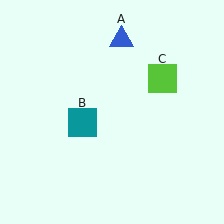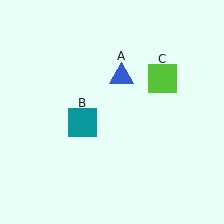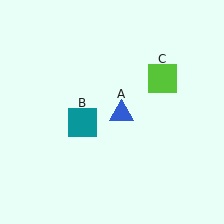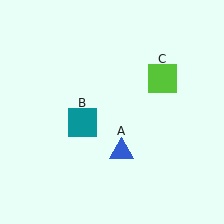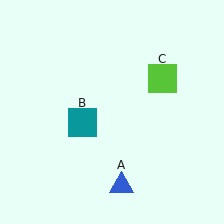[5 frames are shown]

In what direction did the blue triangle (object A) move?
The blue triangle (object A) moved down.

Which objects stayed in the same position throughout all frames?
Teal square (object B) and lime square (object C) remained stationary.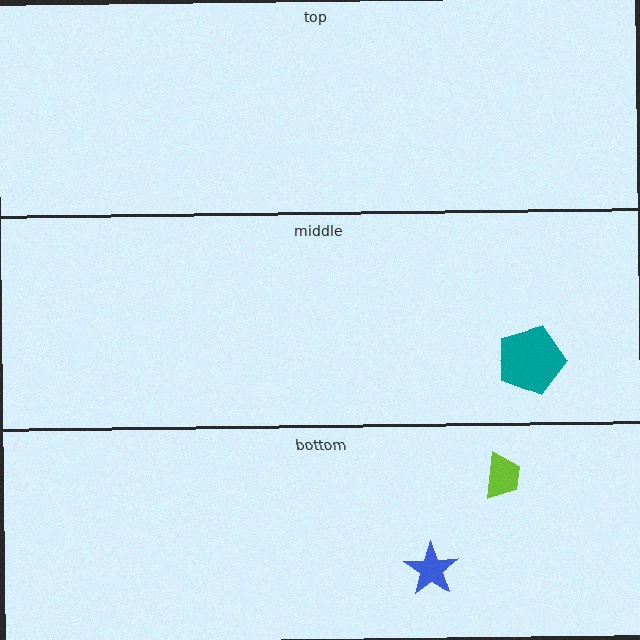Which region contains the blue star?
The bottom region.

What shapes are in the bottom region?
The blue star, the lime trapezoid.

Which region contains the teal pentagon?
The middle region.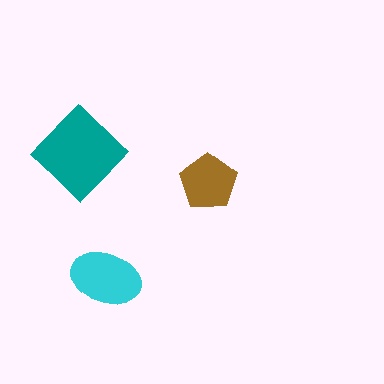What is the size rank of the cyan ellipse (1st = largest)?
2nd.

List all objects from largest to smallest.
The teal diamond, the cyan ellipse, the brown pentagon.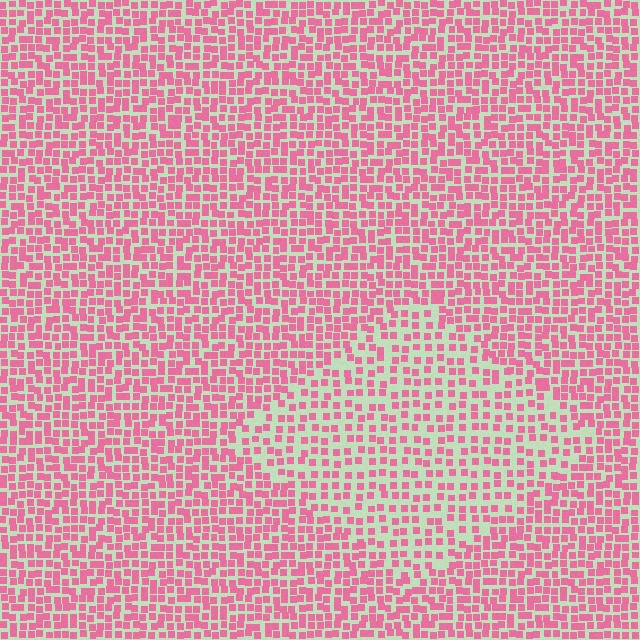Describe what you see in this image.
The image contains small pink elements arranged at two different densities. A diamond-shaped region is visible where the elements are less densely packed than the surrounding area.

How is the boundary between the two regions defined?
The boundary is defined by a change in element density (approximately 1.7x ratio). All elements are the same color, size, and shape.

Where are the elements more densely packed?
The elements are more densely packed outside the diamond boundary.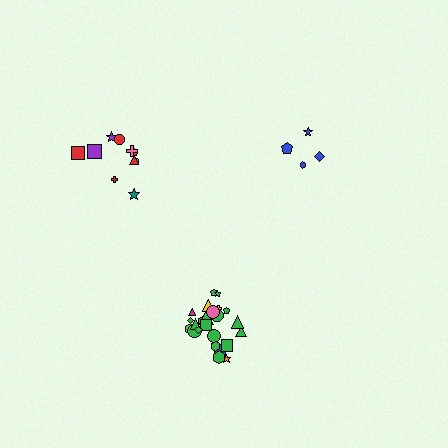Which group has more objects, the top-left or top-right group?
The top-left group.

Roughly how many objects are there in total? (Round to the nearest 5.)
Roughly 40 objects in total.